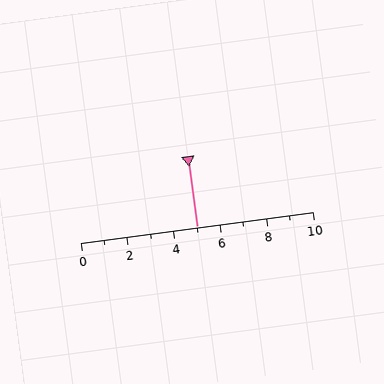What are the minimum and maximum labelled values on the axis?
The axis runs from 0 to 10.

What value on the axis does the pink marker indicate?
The marker indicates approximately 5.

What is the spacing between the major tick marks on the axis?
The major ticks are spaced 2 apart.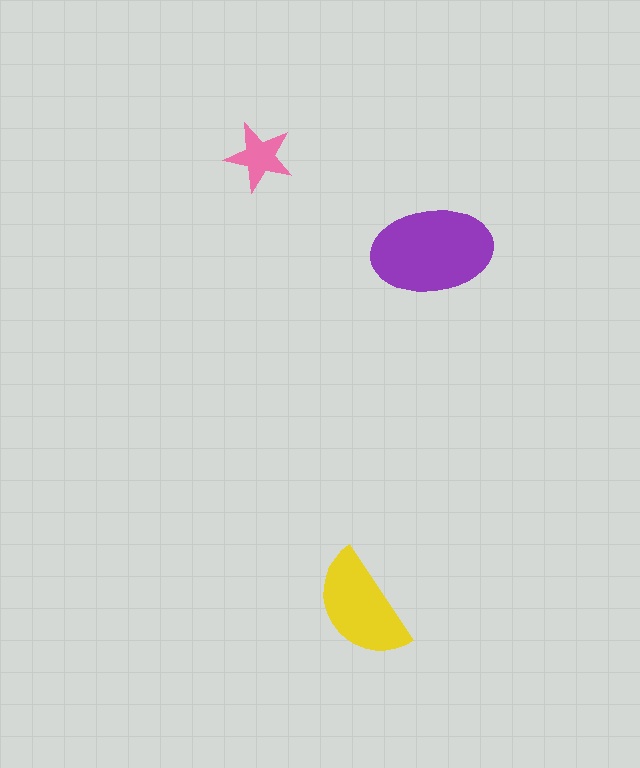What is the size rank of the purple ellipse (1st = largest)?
1st.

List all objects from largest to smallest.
The purple ellipse, the yellow semicircle, the pink star.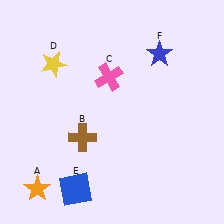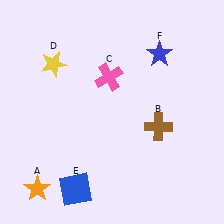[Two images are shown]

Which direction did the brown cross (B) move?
The brown cross (B) moved right.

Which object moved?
The brown cross (B) moved right.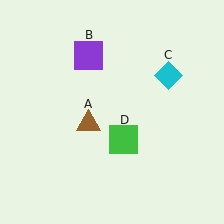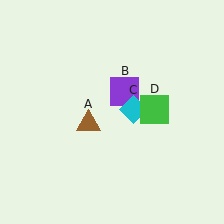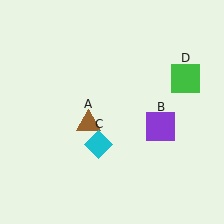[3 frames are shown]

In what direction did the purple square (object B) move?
The purple square (object B) moved down and to the right.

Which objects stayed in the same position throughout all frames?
Brown triangle (object A) remained stationary.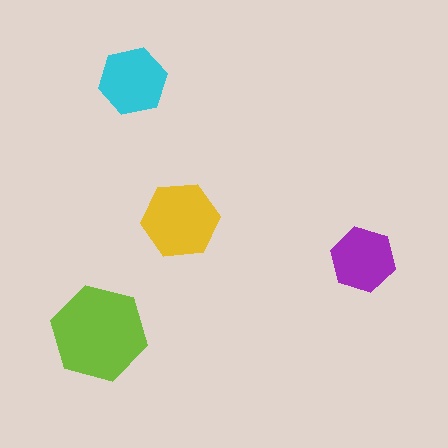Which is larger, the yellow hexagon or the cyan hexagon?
The yellow one.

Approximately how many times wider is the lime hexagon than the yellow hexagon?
About 1.5 times wider.